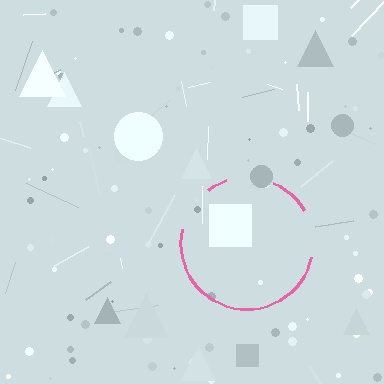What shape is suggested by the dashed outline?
The dashed outline suggests a circle.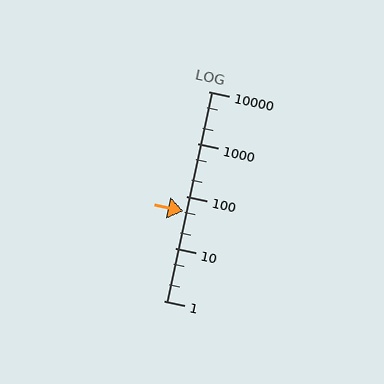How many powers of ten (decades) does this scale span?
The scale spans 4 decades, from 1 to 10000.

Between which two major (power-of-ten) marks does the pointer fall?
The pointer is between 10 and 100.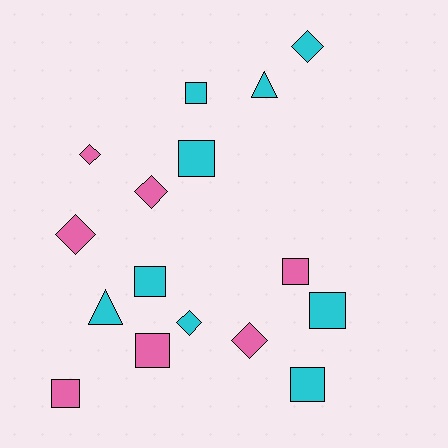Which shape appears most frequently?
Square, with 8 objects.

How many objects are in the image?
There are 16 objects.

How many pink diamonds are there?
There are 4 pink diamonds.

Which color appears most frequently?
Cyan, with 9 objects.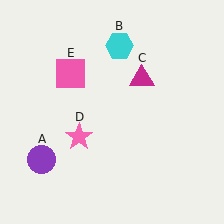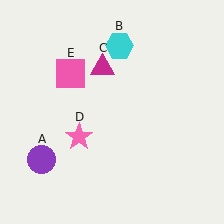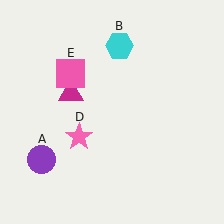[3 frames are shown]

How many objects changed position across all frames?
1 object changed position: magenta triangle (object C).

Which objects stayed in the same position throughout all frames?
Purple circle (object A) and cyan hexagon (object B) and pink star (object D) and pink square (object E) remained stationary.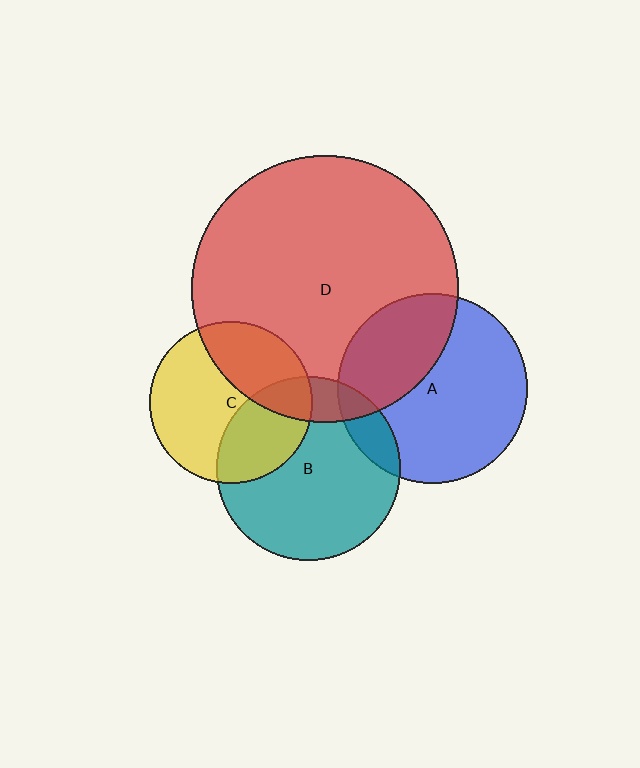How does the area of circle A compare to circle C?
Approximately 1.4 times.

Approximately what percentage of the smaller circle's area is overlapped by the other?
Approximately 35%.